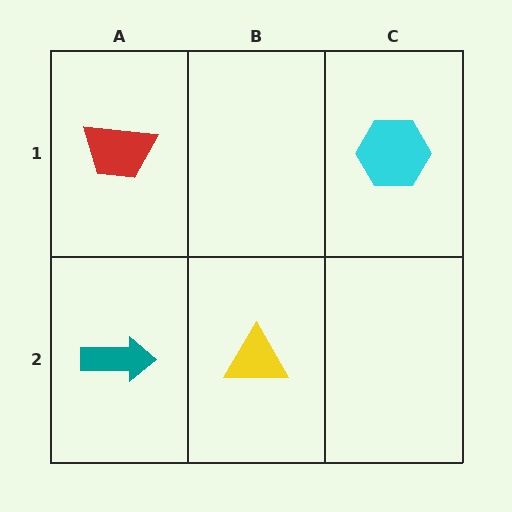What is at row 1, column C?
A cyan hexagon.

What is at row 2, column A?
A teal arrow.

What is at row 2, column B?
A yellow triangle.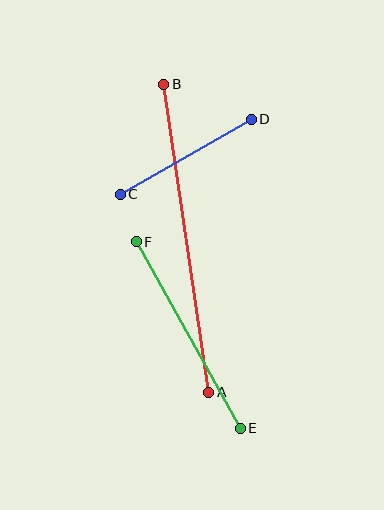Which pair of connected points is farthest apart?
Points A and B are farthest apart.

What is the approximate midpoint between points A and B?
The midpoint is at approximately (186, 238) pixels.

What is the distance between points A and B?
The distance is approximately 311 pixels.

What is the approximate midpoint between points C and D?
The midpoint is at approximately (186, 157) pixels.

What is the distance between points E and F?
The distance is approximately 214 pixels.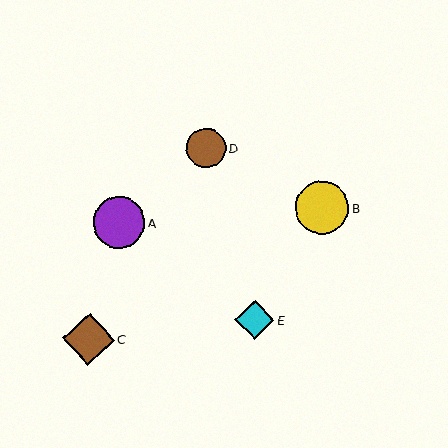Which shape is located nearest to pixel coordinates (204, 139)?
The brown circle (labeled D) at (206, 148) is nearest to that location.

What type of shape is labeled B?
Shape B is a yellow circle.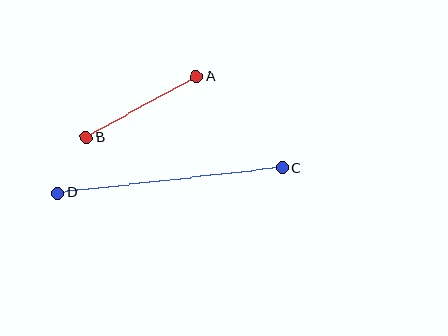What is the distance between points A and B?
The distance is approximately 126 pixels.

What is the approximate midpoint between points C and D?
The midpoint is at approximately (170, 181) pixels.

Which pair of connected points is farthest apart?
Points C and D are farthest apart.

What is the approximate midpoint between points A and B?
The midpoint is at approximately (141, 107) pixels.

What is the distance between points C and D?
The distance is approximately 226 pixels.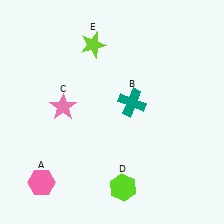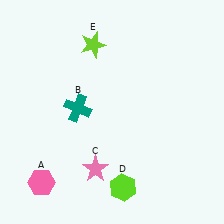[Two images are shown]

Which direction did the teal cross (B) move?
The teal cross (B) moved left.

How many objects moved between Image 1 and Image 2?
2 objects moved between the two images.